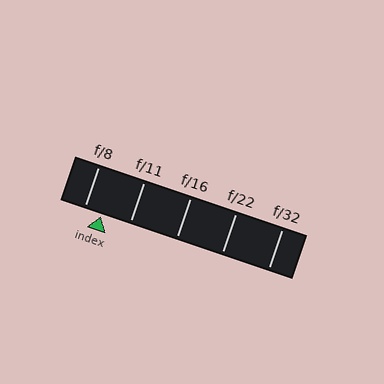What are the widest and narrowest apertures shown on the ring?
The widest aperture shown is f/8 and the narrowest is f/32.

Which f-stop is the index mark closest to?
The index mark is closest to f/8.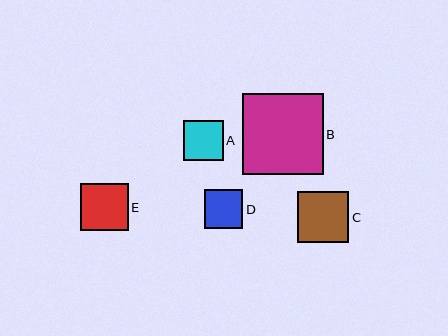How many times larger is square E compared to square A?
Square E is approximately 1.2 times the size of square A.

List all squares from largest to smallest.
From largest to smallest: B, C, E, A, D.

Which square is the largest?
Square B is the largest with a size of approximately 81 pixels.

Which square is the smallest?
Square D is the smallest with a size of approximately 38 pixels.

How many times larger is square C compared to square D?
Square C is approximately 1.3 times the size of square D.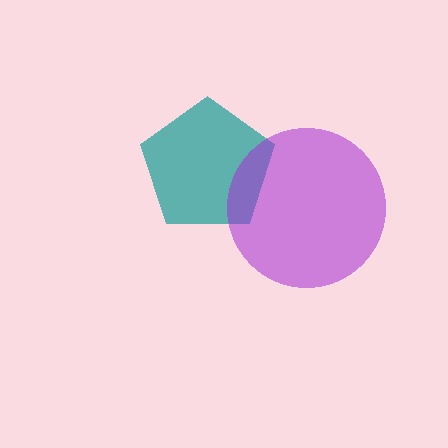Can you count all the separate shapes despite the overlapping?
Yes, there are 2 separate shapes.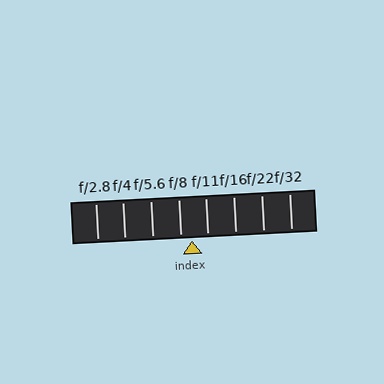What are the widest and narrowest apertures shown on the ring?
The widest aperture shown is f/2.8 and the narrowest is f/32.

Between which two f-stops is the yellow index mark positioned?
The index mark is between f/8 and f/11.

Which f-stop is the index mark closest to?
The index mark is closest to f/8.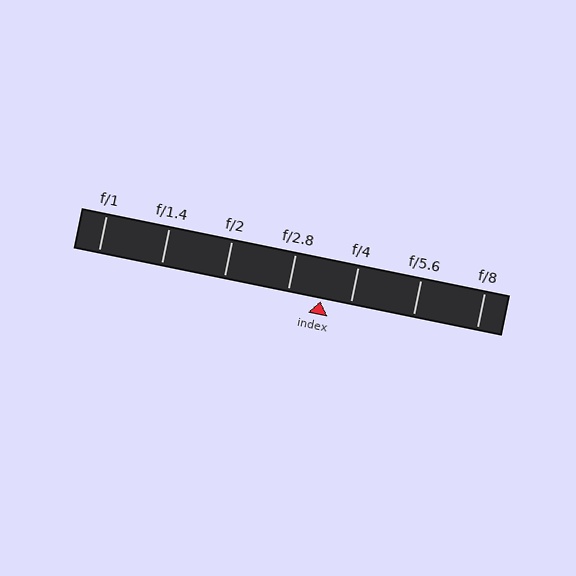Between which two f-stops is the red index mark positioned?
The index mark is between f/2.8 and f/4.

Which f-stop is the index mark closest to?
The index mark is closest to f/4.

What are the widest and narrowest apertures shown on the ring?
The widest aperture shown is f/1 and the narrowest is f/8.